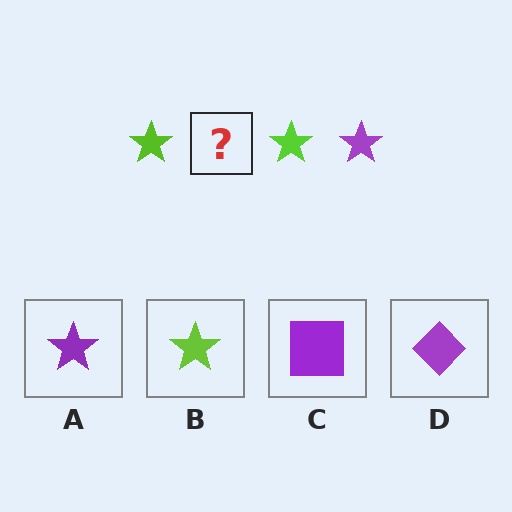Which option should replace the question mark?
Option A.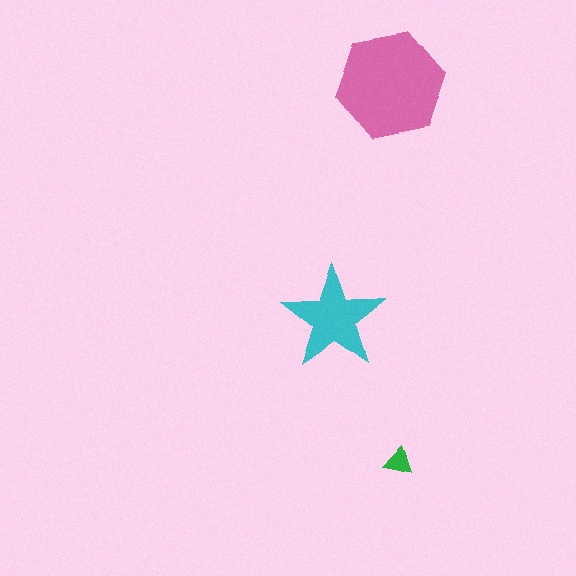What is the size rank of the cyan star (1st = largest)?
2nd.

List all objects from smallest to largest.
The green triangle, the cyan star, the pink hexagon.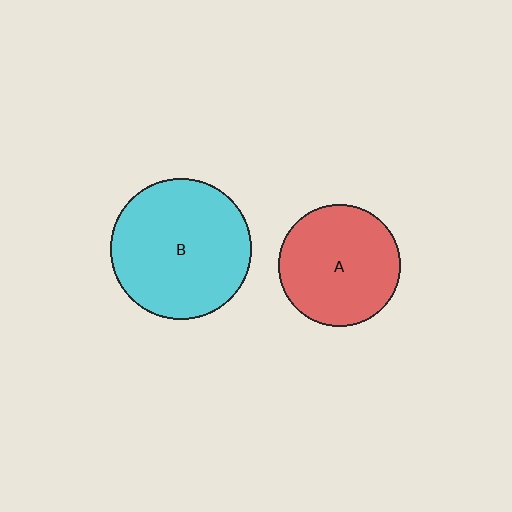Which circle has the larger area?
Circle B (cyan).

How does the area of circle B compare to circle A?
Approximately 1.3 times.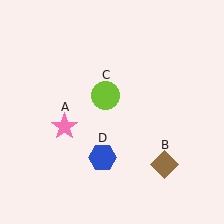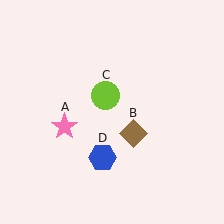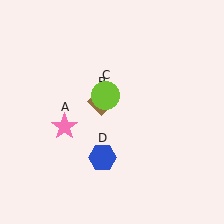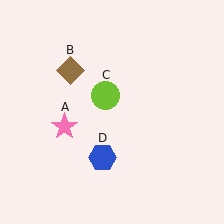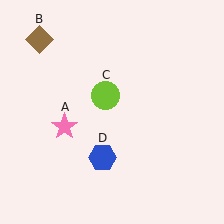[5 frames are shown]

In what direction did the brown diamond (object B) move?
The brown diamond (object B) moved up and to the left.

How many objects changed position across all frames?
1 object changed position: brown diamond (object B).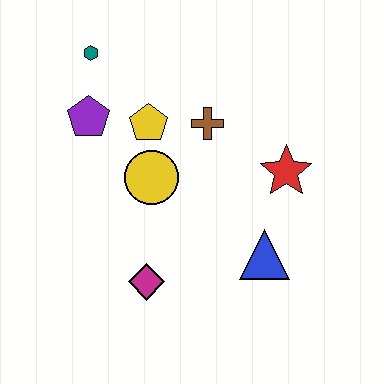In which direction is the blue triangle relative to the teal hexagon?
The blue triangle is below the teal hexagon.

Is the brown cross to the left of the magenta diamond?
No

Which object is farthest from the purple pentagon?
The blue triangle is farthest from the purple pentagon.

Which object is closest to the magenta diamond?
The yellow circle is closest to the magenta diamond.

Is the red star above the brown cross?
No